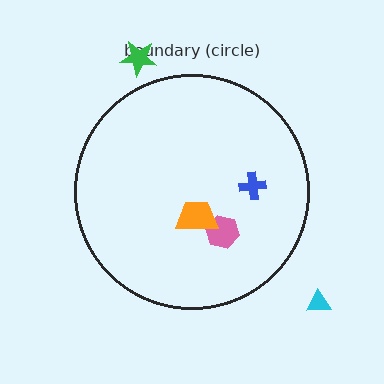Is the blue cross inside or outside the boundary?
Inside.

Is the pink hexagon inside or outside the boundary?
Inside.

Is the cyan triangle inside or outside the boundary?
Outside.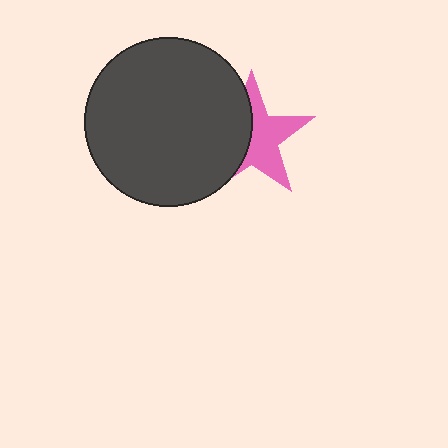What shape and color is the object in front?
The object in front is a dark gray circle.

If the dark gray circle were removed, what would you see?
You would see the complete pink star.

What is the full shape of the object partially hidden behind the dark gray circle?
The partially hidden object is a pink star.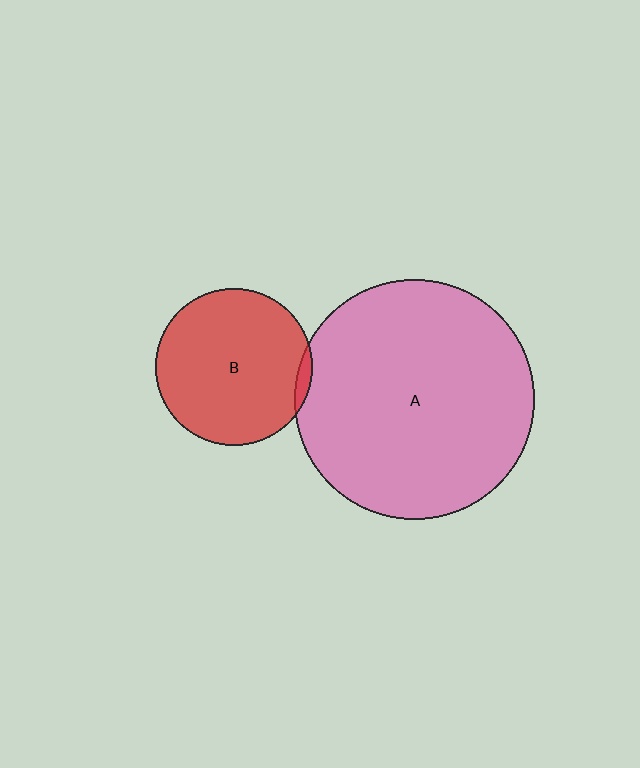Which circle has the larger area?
Circle A (pink).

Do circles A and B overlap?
Yes.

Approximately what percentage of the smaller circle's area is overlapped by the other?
Approximately 5%.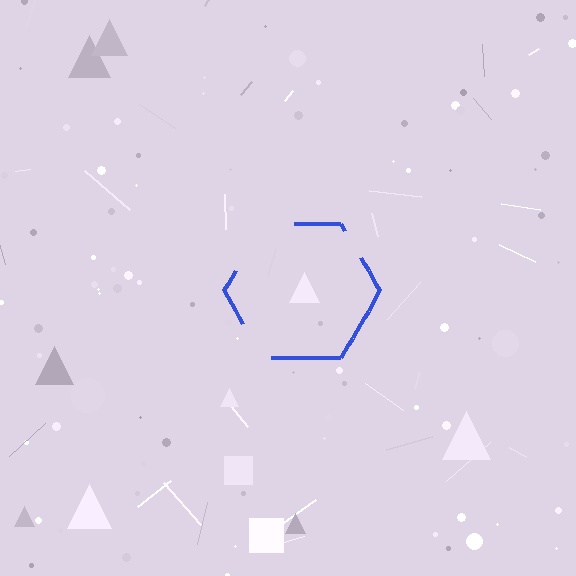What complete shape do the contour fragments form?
The contour fragments form a hexagon.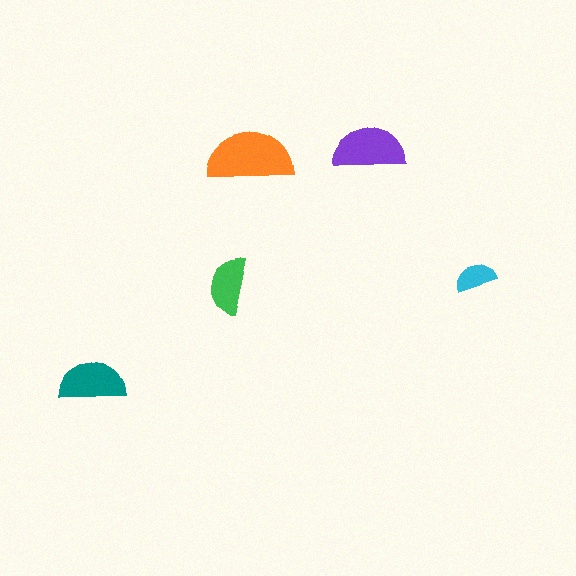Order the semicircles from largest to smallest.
the orange one, the purple one, the teal one, the green one, the cyan one.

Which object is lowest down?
The teal semicircle is bottommost.